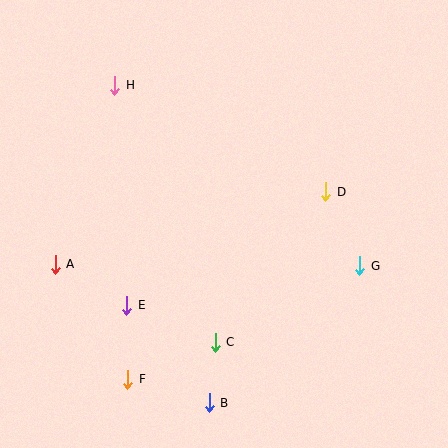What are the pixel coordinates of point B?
Point B is at (209, 403).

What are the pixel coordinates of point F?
Point F is at (128, 379).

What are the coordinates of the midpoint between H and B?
The midpoint between H and B is at (162, 244).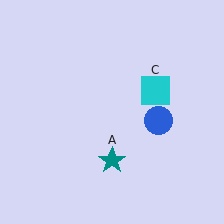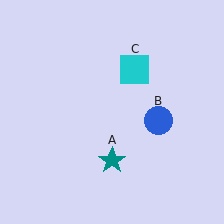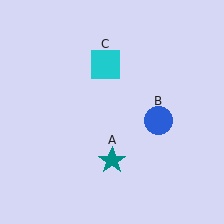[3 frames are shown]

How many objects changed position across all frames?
1 object changed position: cyan square (object C).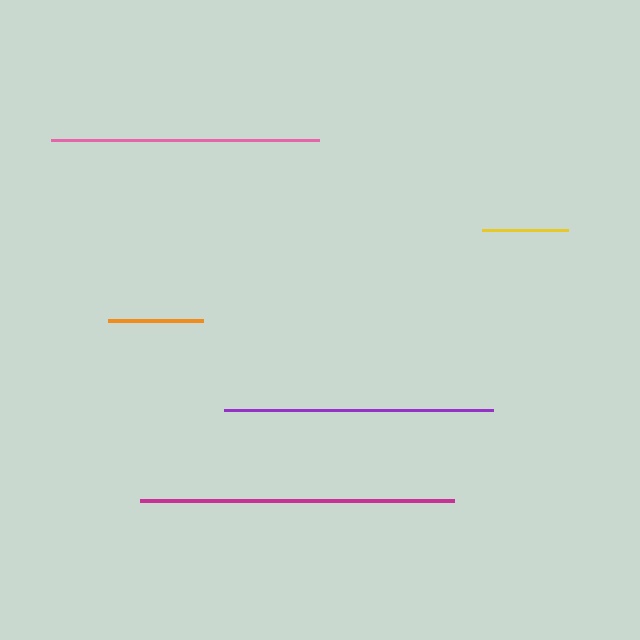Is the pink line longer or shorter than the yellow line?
The pink line is longer than the yellow line.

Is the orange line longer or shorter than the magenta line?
The magenta line is longer than the orange line.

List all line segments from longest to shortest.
From longest to shortest: magenta, purple, pink, orange, yellow.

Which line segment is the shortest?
The yellow line is the shortest at approximately 85 pixels.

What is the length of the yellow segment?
The yellow segment is approximately 85 pixels long.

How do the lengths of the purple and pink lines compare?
The purple and pink lines are approximately the same length.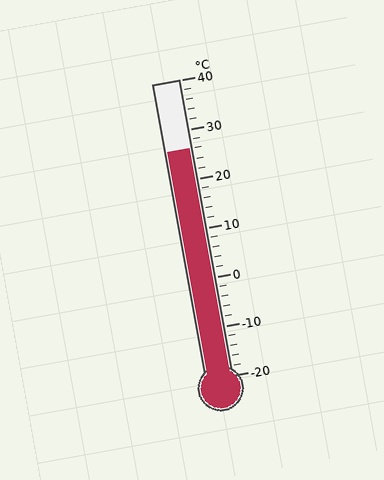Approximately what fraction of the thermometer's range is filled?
The thermometer is filled to approximately 75% of its range.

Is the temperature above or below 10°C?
The temperature is above 10°C.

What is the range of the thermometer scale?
The thermometer scale ranges from -20°C to 40°C.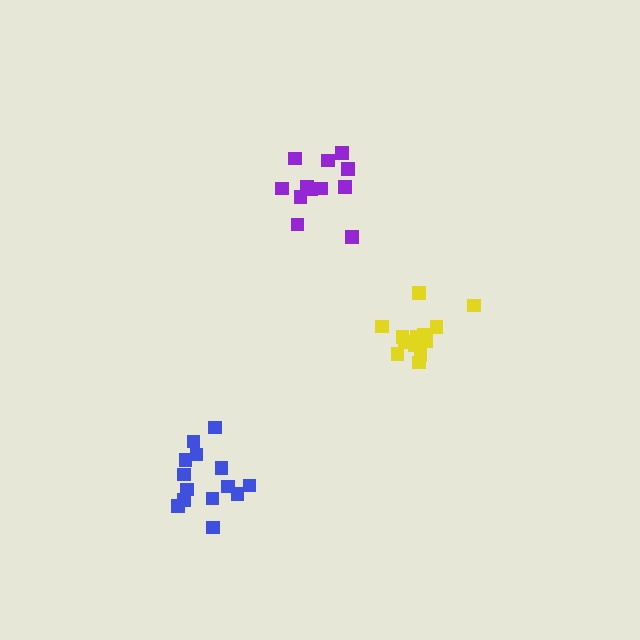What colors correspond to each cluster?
The clusters are colored: yellow, purple, blue.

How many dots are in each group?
Group 1: 13 dots, Group 2: 12 dots, Group 3: 14 dots (39 total).